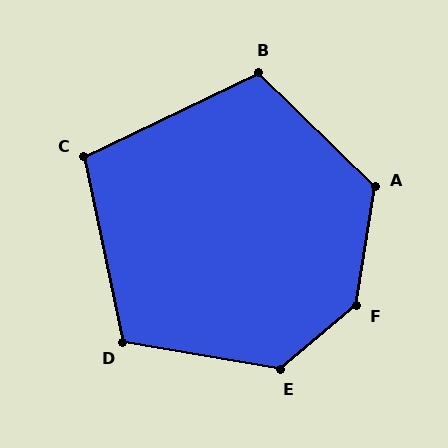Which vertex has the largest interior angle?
F, at approximately 139 degrees.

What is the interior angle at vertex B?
Approximately 110 degrees (obtuse).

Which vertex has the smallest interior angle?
C, at approximately 104 degrees.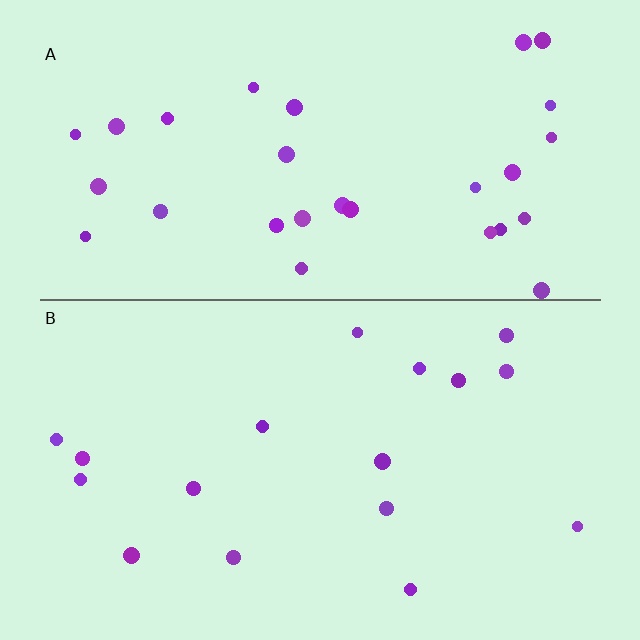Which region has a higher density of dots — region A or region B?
A (the top).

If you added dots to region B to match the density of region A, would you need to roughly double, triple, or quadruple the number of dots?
Approximately double.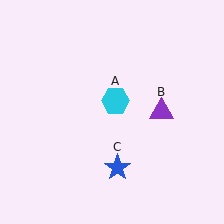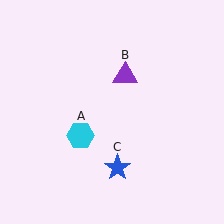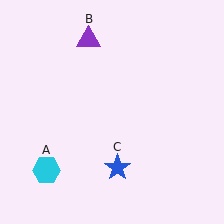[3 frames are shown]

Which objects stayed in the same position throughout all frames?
Blue star (object C) remained stationary.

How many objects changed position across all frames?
2 objects changed position: cyan hexagon (object A), purple triangle (object B).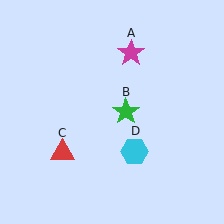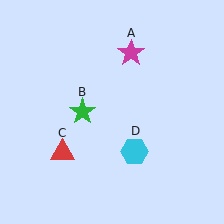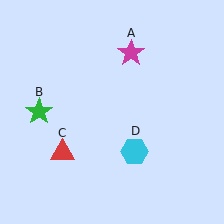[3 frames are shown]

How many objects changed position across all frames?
1 object changed position: green star (object B).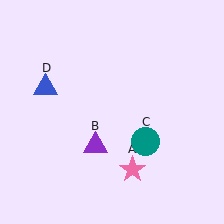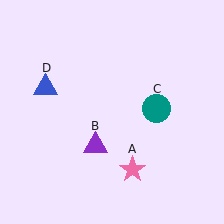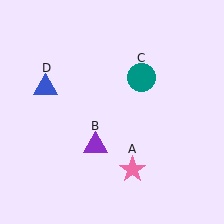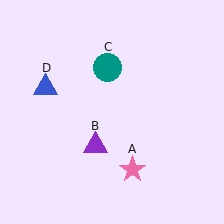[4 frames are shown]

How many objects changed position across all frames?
1 object changed position: teal circle (object C).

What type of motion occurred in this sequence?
The teal circle (object C) rotated counterclockwise around the center of the scene.